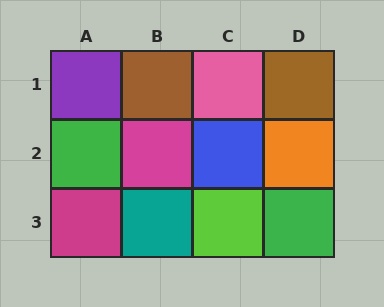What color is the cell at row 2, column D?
Orange.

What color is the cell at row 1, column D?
Brown.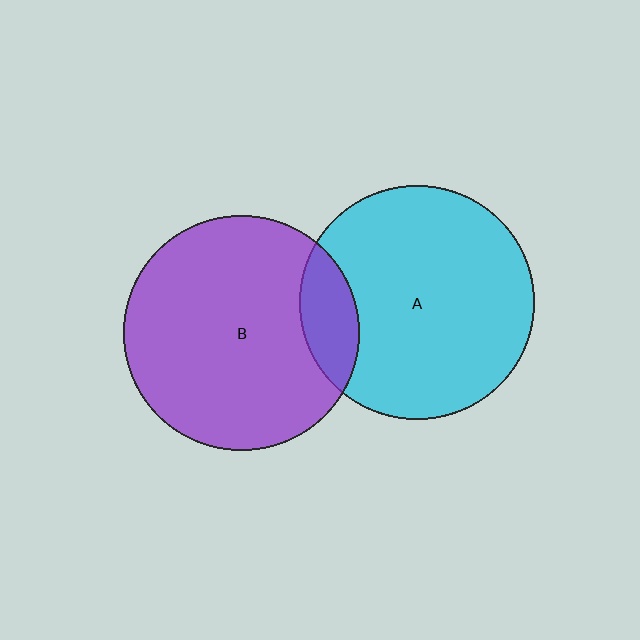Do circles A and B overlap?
Yes.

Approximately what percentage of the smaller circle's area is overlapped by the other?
Approximately 15%.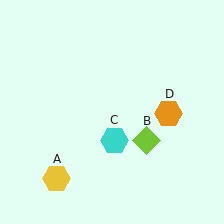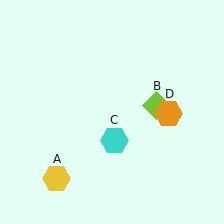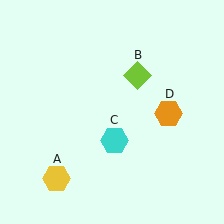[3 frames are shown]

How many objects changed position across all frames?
1 object changed position: lime diamond (object B).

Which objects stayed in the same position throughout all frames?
Yellow hexagon (object A) and cyan hexagon (object C) and orange hexagon (object D) remained stationary.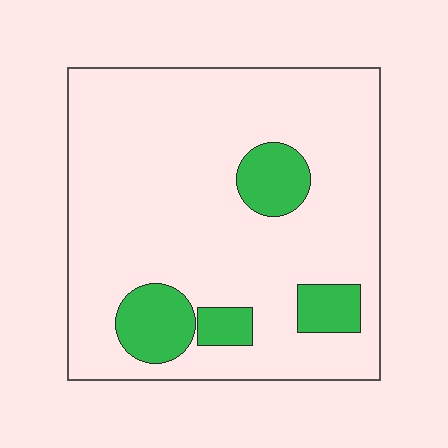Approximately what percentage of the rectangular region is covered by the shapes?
Approximately 15%.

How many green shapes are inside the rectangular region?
4.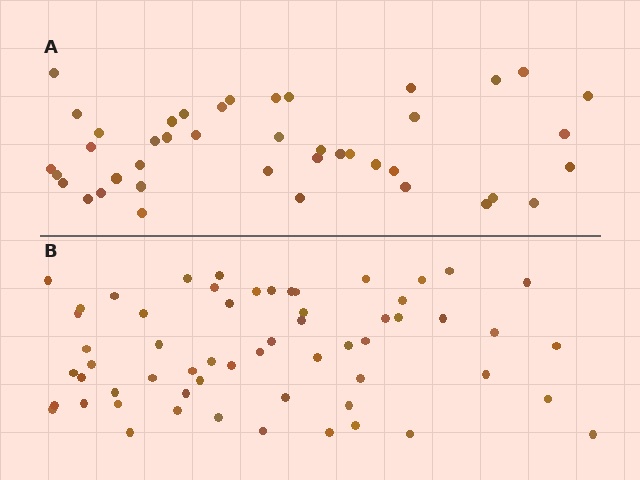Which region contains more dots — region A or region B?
Region B (the bottom region) has more dots.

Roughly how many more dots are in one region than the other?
Region B has approximately 15 more dots than region A.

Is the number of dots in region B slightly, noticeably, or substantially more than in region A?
Region B has noticeably more, but not dramatically so. The ratio is roughly 1.4 to 1.